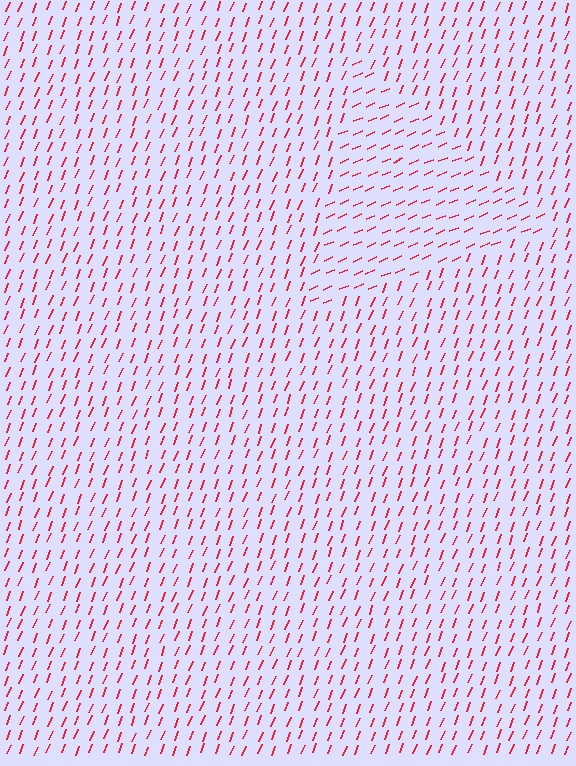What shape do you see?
I see a triangle.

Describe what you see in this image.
The image is filled with small red line segments. A triangle region in the image has lines oriented differently from the surrounding lines, creating a visible texture boundary.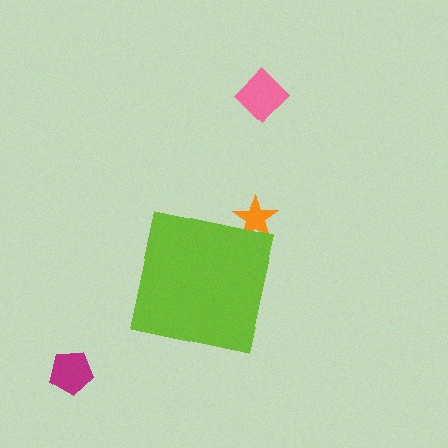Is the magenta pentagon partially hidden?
No, the magenta pentagon is fully visible.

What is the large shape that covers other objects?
A lime square.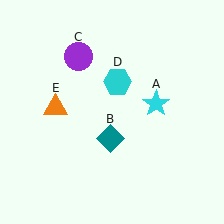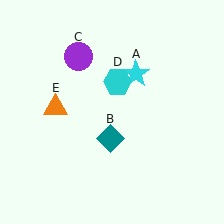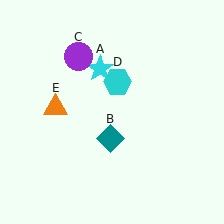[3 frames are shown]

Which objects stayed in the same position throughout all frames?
Teal diamond (object B) and purple circle (object C) and cyan hexagon (object D) and orange triangle (object E) remained stationary.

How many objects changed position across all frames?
1 object changed position: cyan star (object A).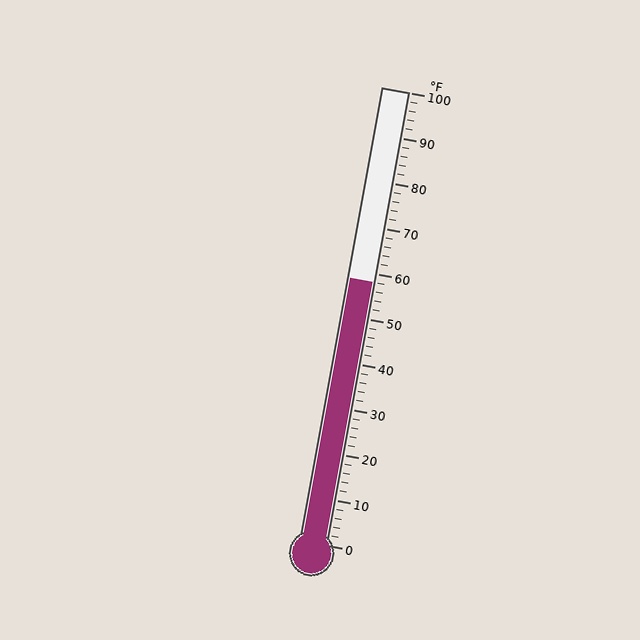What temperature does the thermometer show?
The thermometer shows approximately 58°F.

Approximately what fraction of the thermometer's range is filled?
The thermometer is filled to approximately 60% of its range.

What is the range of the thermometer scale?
The thermometer scale ranges from 0°F to 100°F.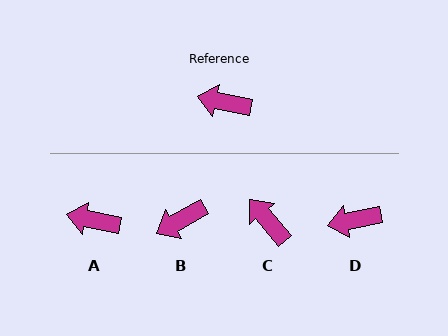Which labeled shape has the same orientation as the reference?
A.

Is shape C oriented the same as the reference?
No, it is off by about 38 degrees.